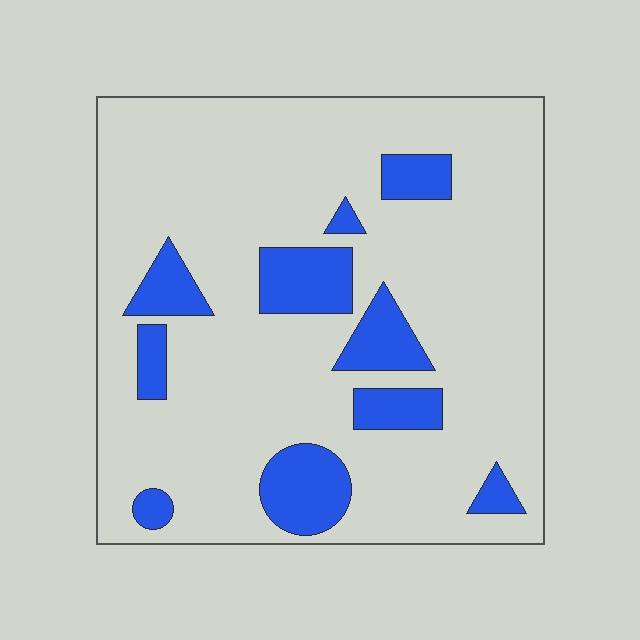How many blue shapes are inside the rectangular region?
10.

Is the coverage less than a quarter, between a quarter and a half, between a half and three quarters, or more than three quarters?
Less than a quarter.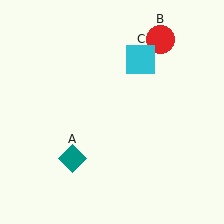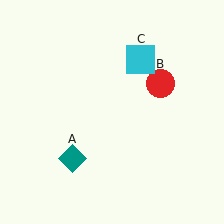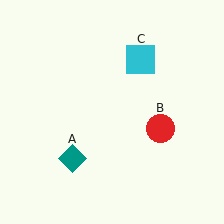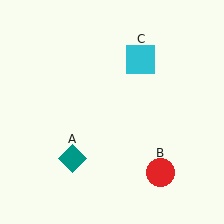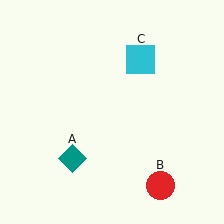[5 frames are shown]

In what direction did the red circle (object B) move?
The red circle (object B) moved down.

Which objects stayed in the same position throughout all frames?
Teal diamond (object A) and cyan square (object C) remained stationary.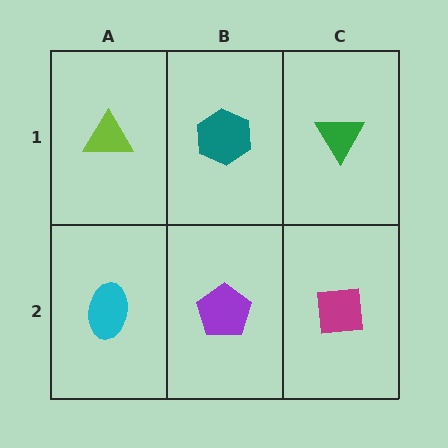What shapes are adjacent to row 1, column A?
A cyan ellipse (row 2, column A), a teal hexagon (row 1, column B).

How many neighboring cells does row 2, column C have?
2.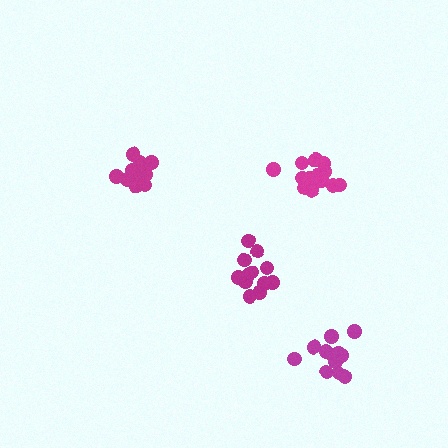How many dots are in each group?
Group 1: 14 dots, Group 2: 13 dots, Group 3: 13 dots, Group 4: 12 dots (52 total).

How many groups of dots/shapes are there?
There are 4 groups.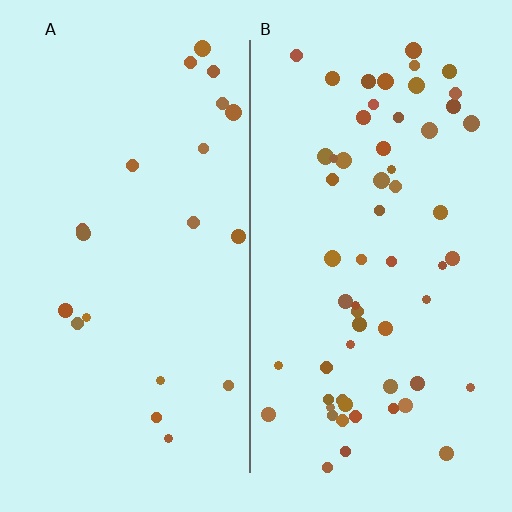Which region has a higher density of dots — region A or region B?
B (the right).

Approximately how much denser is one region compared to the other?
Approximately 2.9× — region B over region A.